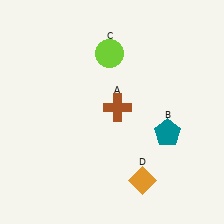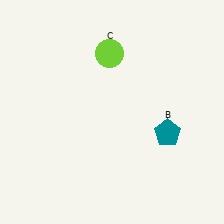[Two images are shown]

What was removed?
The brown cross (A), the orange diamond (D) were removed in Image 2.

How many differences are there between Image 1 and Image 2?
There are 2 differences between the two images.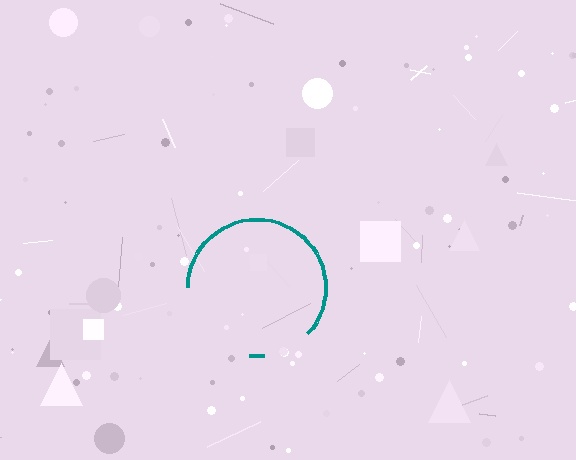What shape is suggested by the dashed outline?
The dashed outline suggests a circle.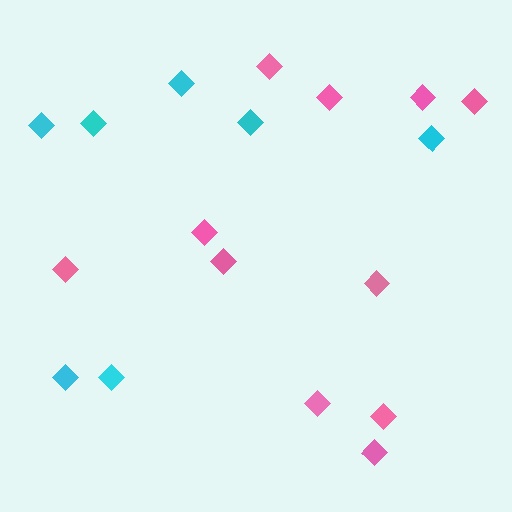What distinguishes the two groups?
There are 2 groups: one group of pink diamonds (11) and one group of cyan diamonds (7).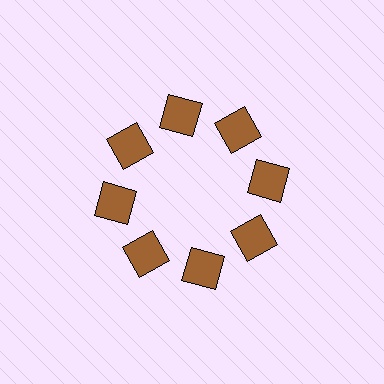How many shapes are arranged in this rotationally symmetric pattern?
There are 8 shapes, arranged in 8 groups of 1.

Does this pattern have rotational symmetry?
Yes, this pattern has 8-fold rotational symmetry. It looks the same after rotating 45 degrees around the center.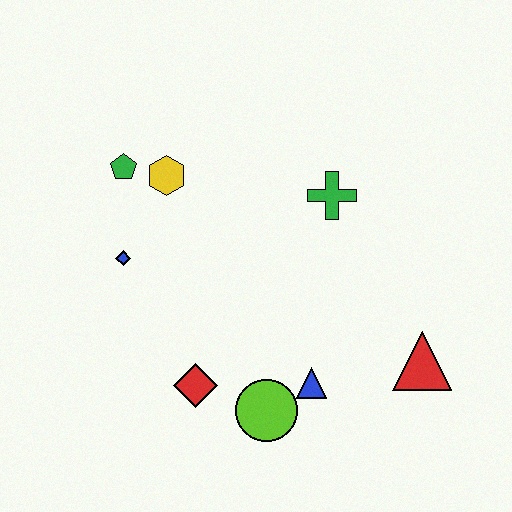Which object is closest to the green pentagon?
The yellow hexagon is closest to the green pentagon.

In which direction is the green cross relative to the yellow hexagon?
The green cross is to the right of the yellow hexagon.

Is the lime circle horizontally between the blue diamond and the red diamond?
No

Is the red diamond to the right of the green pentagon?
Yes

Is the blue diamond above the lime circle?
Yes